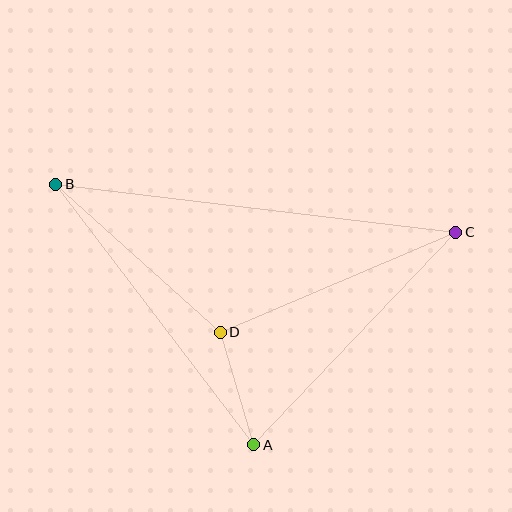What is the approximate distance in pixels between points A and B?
The distance between A and B is approximately 327 pixels.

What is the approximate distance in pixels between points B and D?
The distance between B and D is approximately 221 pixels.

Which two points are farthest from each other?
Points B and C are farthest from each other.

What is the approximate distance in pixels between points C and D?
The distance between C and D is approximately 256 pixels.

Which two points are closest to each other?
Points A and D are closest to each other.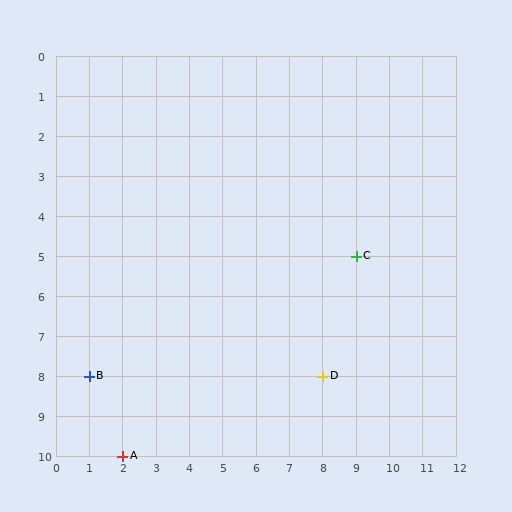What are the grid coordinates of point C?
Point C is at grid coordinates (9, 5).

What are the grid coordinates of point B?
Point B is at grid coordinates (1, 8).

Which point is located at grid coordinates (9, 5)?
Point C is at (9, 5).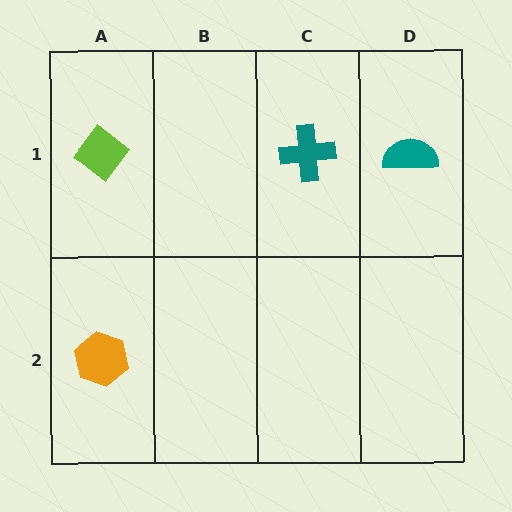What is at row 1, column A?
A lime diamond.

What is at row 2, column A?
An orange hexagon.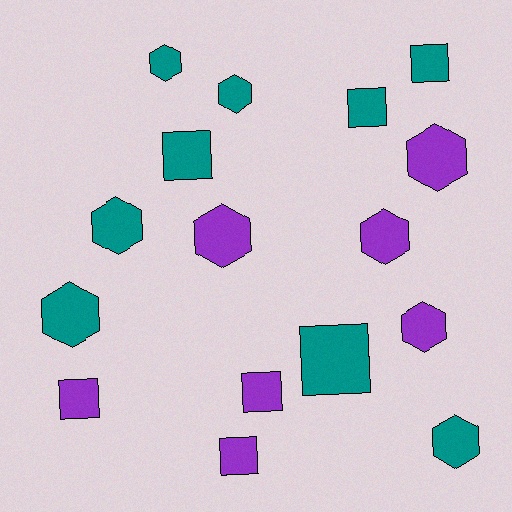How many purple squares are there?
There are 3 purple squares.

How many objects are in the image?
There are 16 objects.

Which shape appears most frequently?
Hexagon, with 9 objects.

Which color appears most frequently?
Teal, with 9 objects.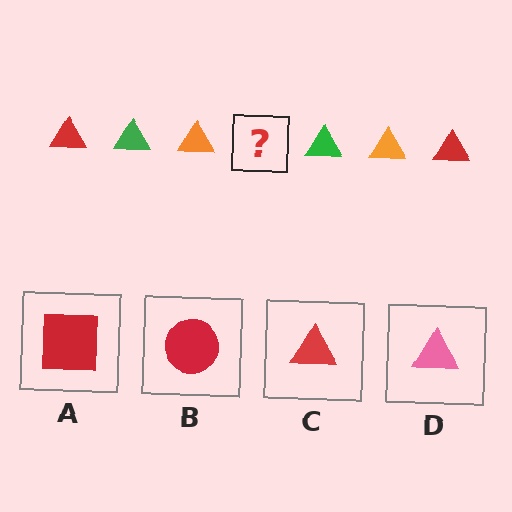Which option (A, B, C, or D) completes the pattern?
C.